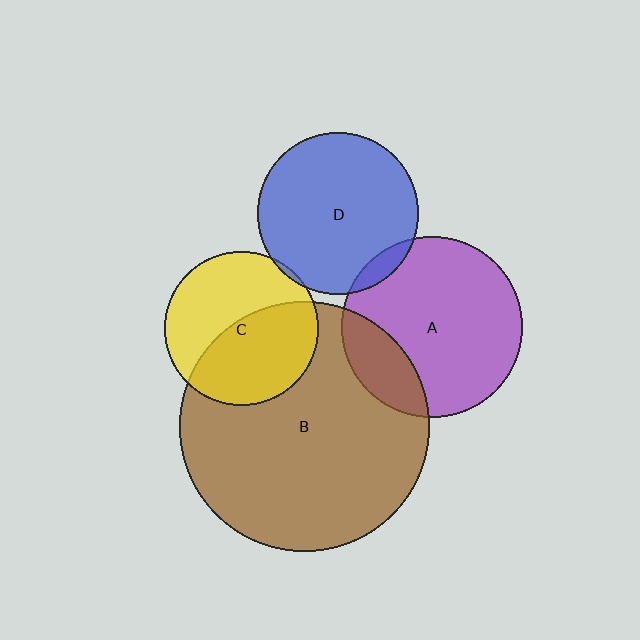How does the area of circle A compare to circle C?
Approximately 1.4 times.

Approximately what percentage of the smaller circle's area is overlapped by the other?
Approximately 50%.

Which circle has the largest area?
Circle B (brown).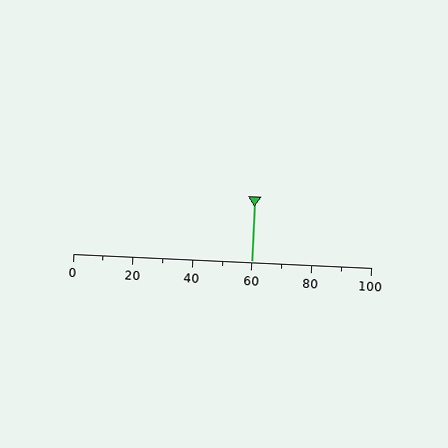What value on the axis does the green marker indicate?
The marker indicates approximately 60.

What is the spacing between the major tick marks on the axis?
The major ticks are spaced 20 apart.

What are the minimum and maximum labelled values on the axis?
The axis runs from 0 to 100.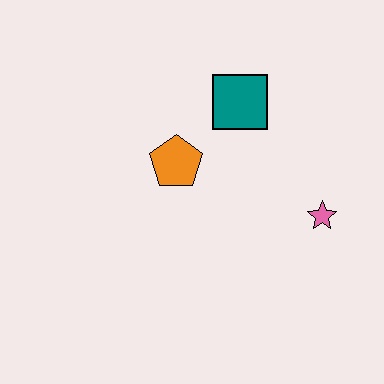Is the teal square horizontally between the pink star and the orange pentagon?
Yes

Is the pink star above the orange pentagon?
No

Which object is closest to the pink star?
The teal square is closest to the pink star.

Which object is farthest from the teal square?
The pink star is farthest from the teal square.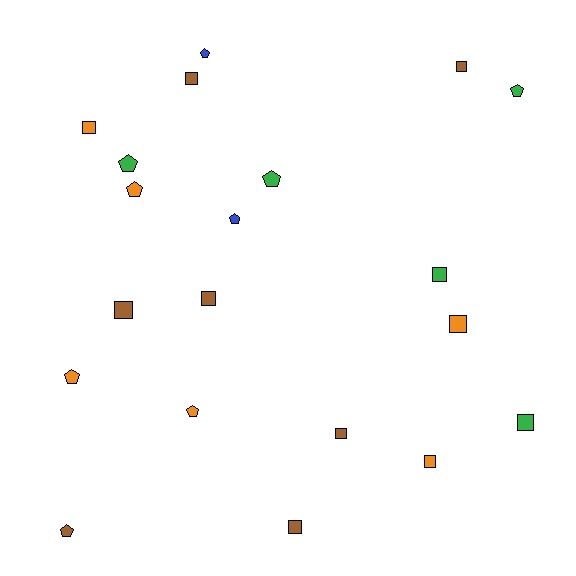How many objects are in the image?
There are 20 objects.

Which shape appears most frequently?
Square, with 11 objects.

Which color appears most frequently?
Brown, with 7 objects.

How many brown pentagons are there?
There is 1 brown pentagon.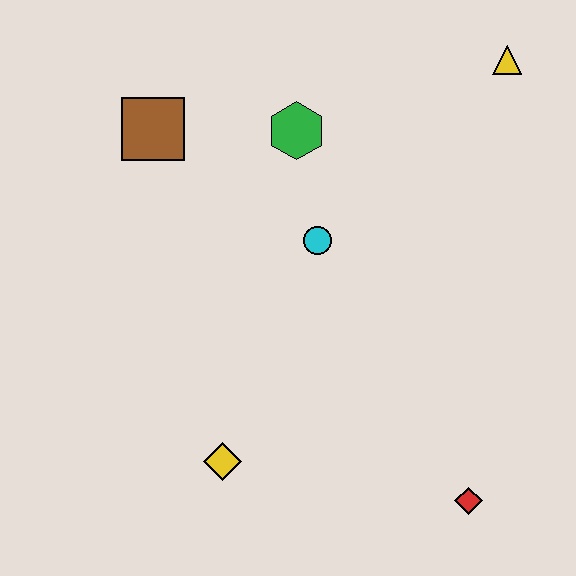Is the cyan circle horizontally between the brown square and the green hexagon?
No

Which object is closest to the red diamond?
The yellow diamond is closest to the red diamond.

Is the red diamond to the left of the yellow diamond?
No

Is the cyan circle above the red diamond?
Yes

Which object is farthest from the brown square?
The red diamond is farthest from the brown square.